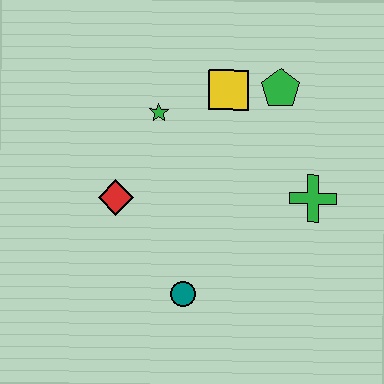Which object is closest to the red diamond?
The green star is closest to the red diamond.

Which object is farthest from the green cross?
The red diamond is farthest from the green cross.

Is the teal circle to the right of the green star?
Yes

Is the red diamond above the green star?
No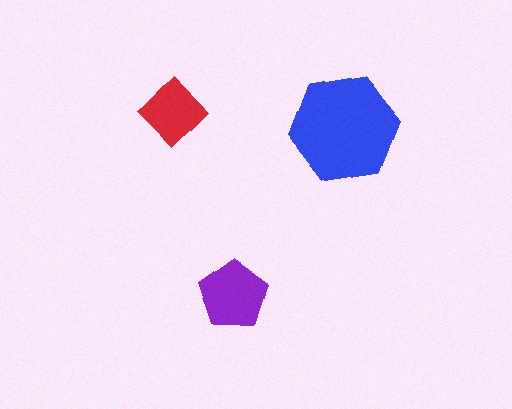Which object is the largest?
The blue hexagon.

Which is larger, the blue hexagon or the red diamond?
The blue hexagon.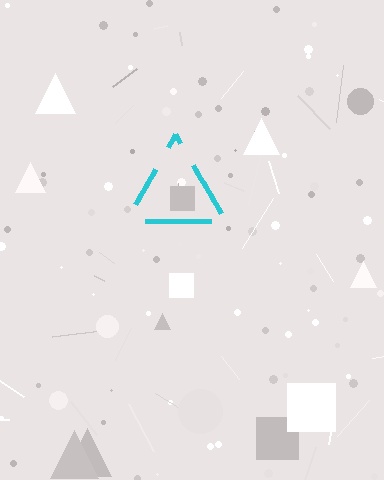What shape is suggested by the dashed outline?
The dashed outline suggests a triangle.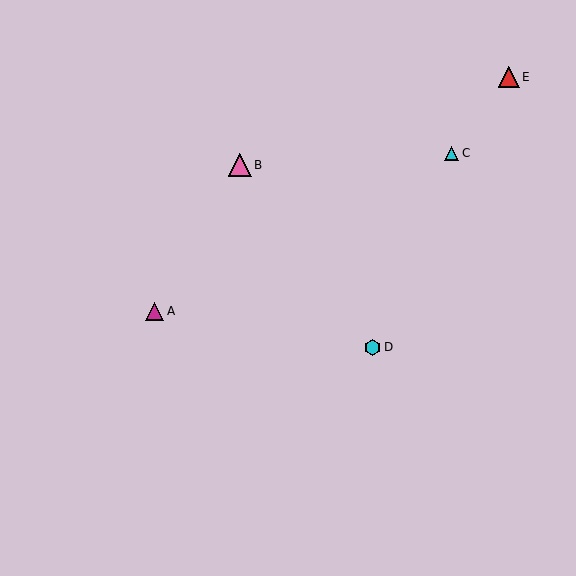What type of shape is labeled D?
Shape D is a cyan hexagon.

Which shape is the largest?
The pink triangle (labeled B) is the largest.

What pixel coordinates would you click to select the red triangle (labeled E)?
Click at (509, 77) to select the red triangle E.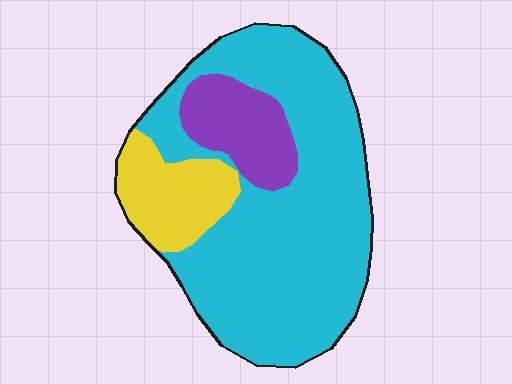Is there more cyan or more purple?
Cyan.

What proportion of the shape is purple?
Purple takes up less than a quarter of the shape.